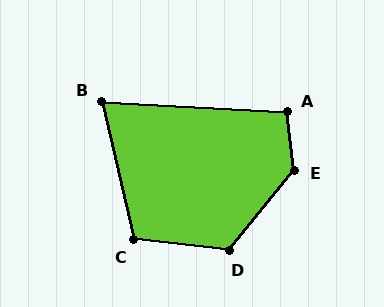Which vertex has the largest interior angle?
E, at approximately 134 degrees.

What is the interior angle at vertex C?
Approximately 110 degrees (obtuse).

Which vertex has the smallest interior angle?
B, at approximately 74 degrees.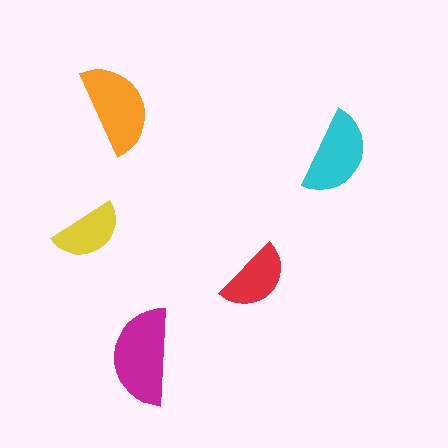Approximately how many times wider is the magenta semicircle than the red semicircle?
About 1.5 times wider.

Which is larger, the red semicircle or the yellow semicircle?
The red one.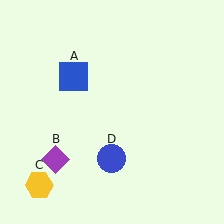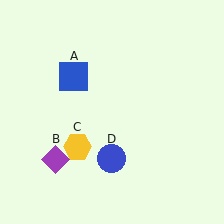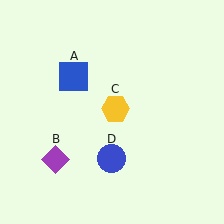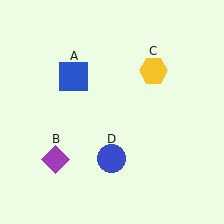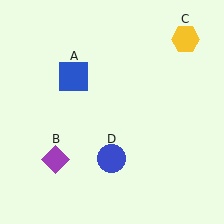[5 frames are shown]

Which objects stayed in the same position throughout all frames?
Blue square (object A) and purple diamond (object B) and blue circle (object D) remained stationary.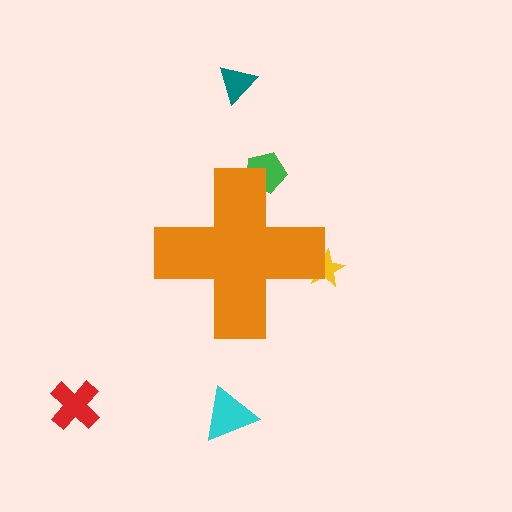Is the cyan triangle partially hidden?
No, the cyan triangle is fully visible.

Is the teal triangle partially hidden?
No, the teal triangle is fully visible.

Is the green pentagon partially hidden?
Yes, the green pentagon is partially hidden behind the orange cross.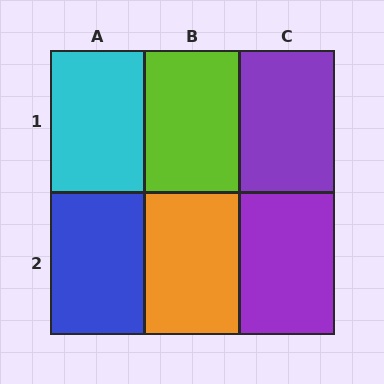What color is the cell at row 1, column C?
Purple.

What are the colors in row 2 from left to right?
Blue, orange, purple.